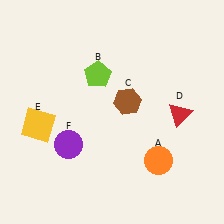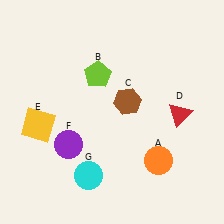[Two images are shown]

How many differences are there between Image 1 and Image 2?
There is 1 difference between the two images.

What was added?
A cyan circle (G) was added in Image 2.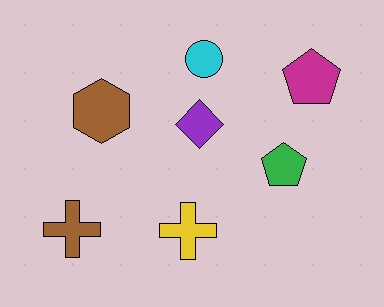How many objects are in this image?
There are 7 objects.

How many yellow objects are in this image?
There is 1 yellow object.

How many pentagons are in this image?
There are 2 pentagons.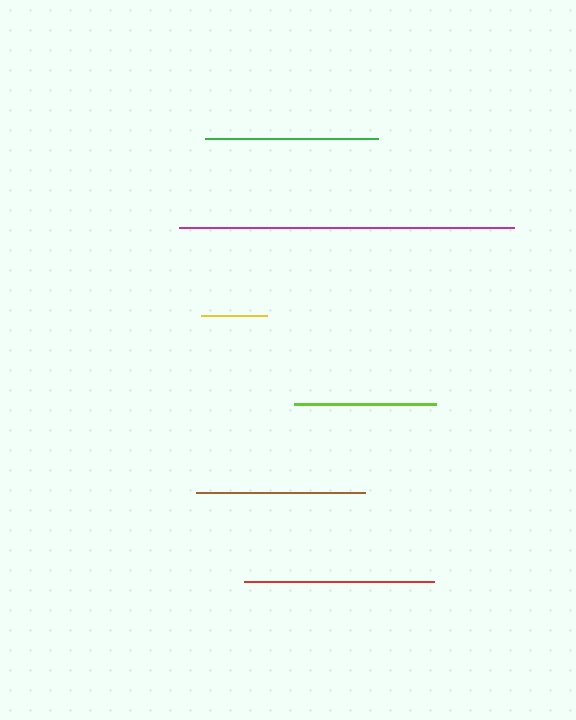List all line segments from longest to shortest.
From longest to shortest: magenta, red, green, brown, lime, yellow.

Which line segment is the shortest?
The yellow line is the shortest at approximately 66 pixels.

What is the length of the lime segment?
The lime segment is approximately 142 pixels long.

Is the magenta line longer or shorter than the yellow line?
The magenta line is longer than the yellow line.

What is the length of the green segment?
The green segment is approximately 173 pixels long.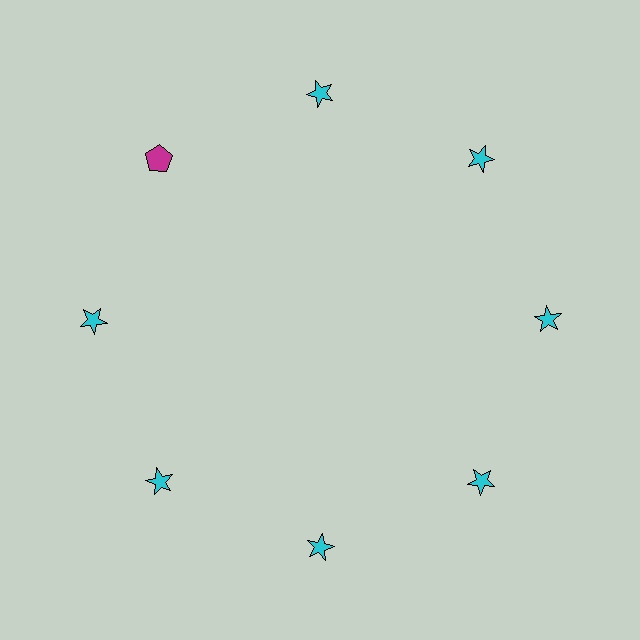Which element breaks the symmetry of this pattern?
The magenta pentagon at roughly the 10 o'clock position breaks the symmetry. All other shapes are cyan stars.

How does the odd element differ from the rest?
It differs in both color (magenta instead of cyan) and shape (pentagon instead of star).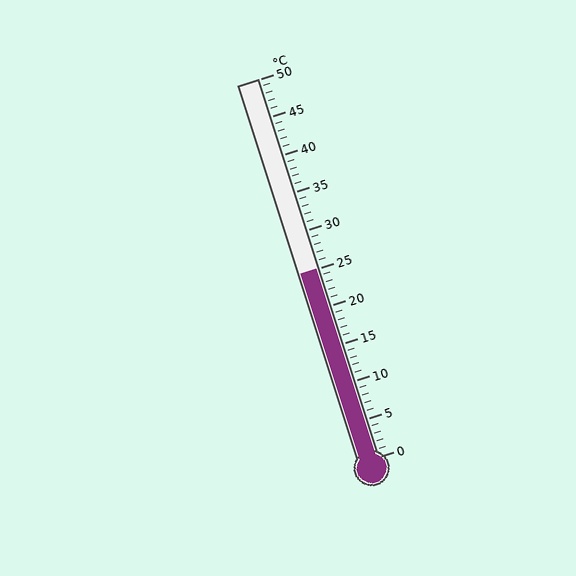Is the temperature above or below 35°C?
The temperature is below 35°C.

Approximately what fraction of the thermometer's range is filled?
The thermometer is filled to approximately 50% of its range.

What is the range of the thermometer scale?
The thermometer scale ranges from 0°C to 50°C.